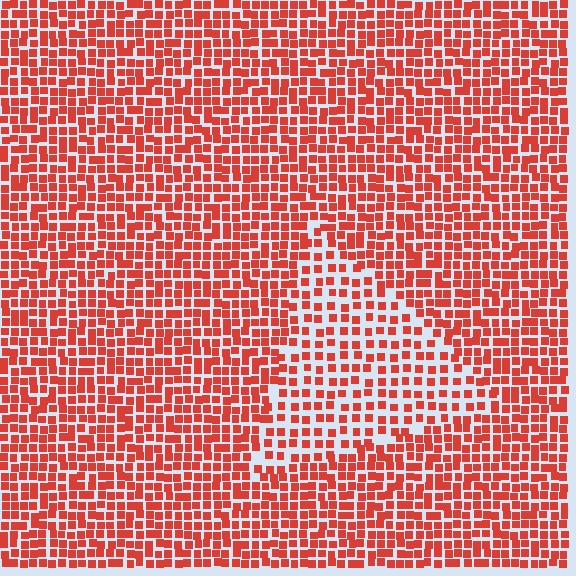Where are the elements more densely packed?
The elements are more densely packed outside the triangle boundary.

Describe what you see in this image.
The image contains small red elements arranged at two different densities. A triangle-shaped region is visible where the elements are less densely packed than the surrounding area.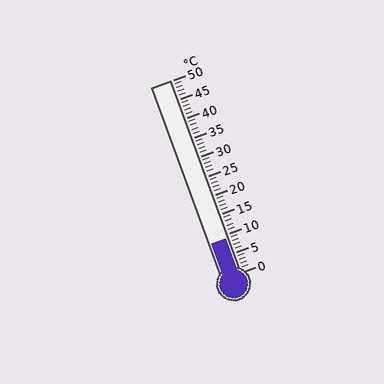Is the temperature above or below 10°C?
The temperature is below 10°C.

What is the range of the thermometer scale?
The thermometer scale ranges from 0°C to 50°C.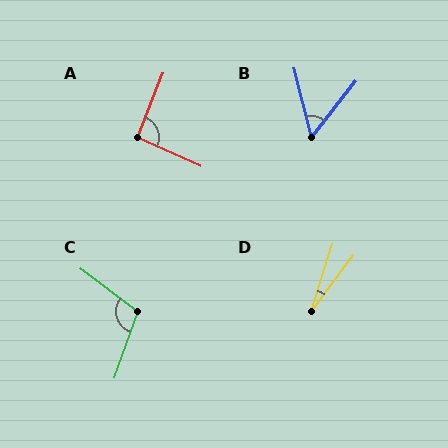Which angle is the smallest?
D, at approximately 20 degrees.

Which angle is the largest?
C, at approximately 108 degrees.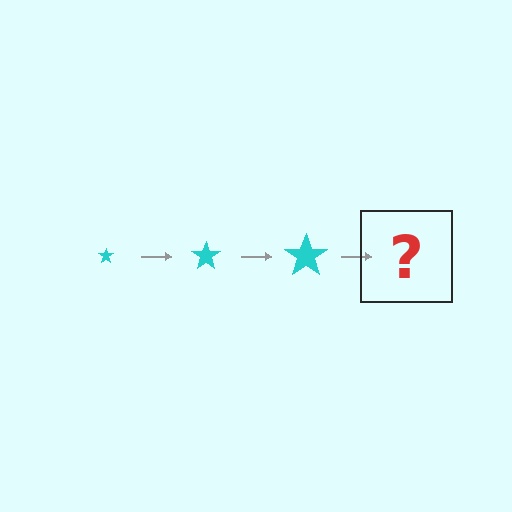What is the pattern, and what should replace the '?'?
The pattern is that the star gets progressively larger each step. The '?' should be a cyan star, larger than the previous one.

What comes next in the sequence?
The next element should be a cyan star, larger than the previous one.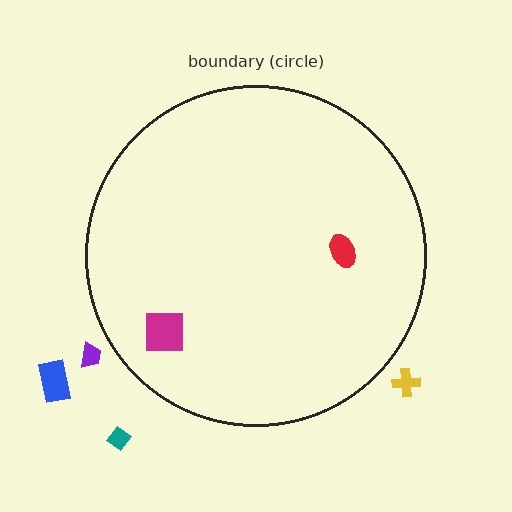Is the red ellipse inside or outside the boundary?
Inside.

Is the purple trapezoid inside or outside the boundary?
Outside.